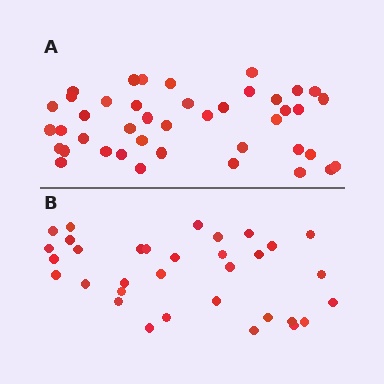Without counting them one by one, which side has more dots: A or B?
Region A (the top region) has more dots.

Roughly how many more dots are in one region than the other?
Region A has roughly 8 or so more dots than region B.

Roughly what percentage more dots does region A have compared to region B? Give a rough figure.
About 25% more.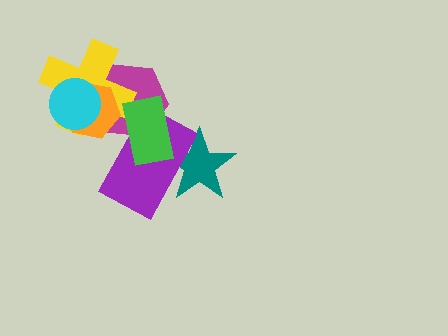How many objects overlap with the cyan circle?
3 objects overlap with the cyan circle.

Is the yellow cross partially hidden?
Yes, it is partially covered by another shape.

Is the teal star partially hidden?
Yes, it is partially covered by another shape.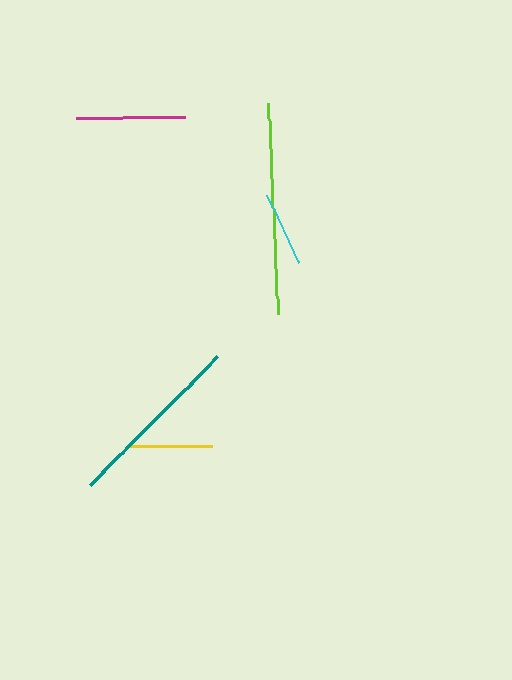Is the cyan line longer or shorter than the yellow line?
The yellow line is longer than the cyan line.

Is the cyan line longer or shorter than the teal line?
The teal line is longer than the cyan line.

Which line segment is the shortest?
The cyan line is the shortest at approximately 75 pixels.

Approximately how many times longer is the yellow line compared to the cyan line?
The yellow line is approximately 1.1 times the length of the cyan line.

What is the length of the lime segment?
The lime segment is approximately 211 pixels long.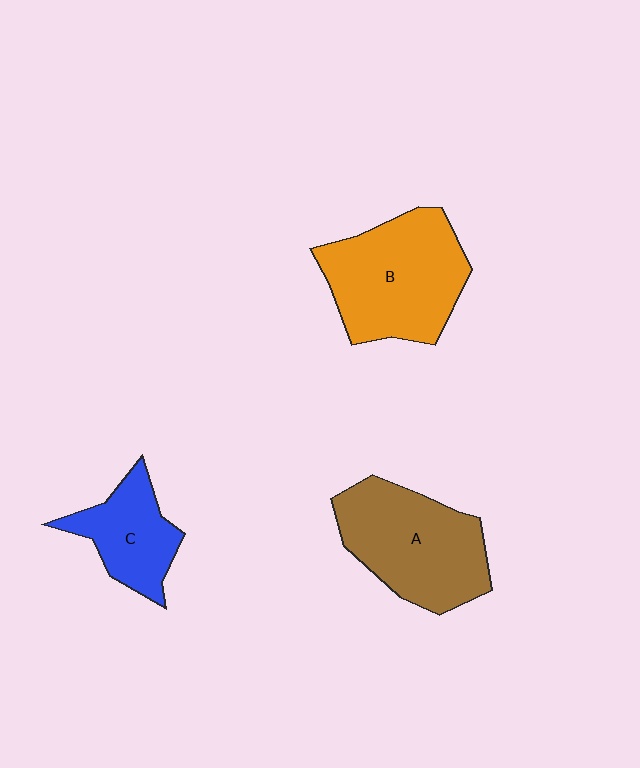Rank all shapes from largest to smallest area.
From largest to smallest: B (orange), A (brown), C (blue).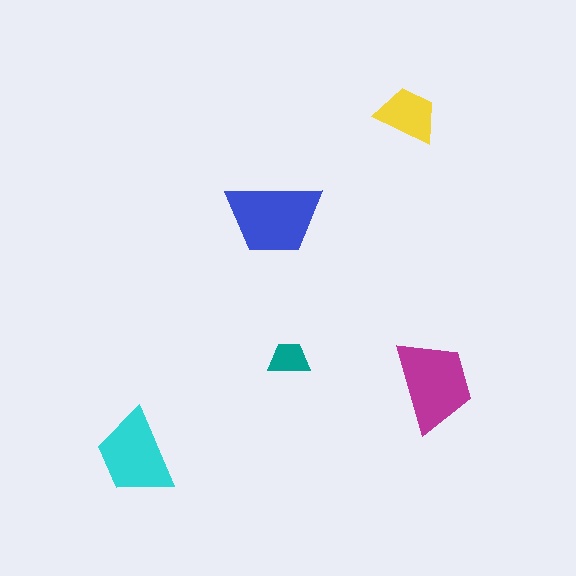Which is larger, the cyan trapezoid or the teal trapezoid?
The cyan one.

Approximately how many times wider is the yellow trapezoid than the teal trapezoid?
About 1.5 times wider.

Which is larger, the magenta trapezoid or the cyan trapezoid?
The magenta one.